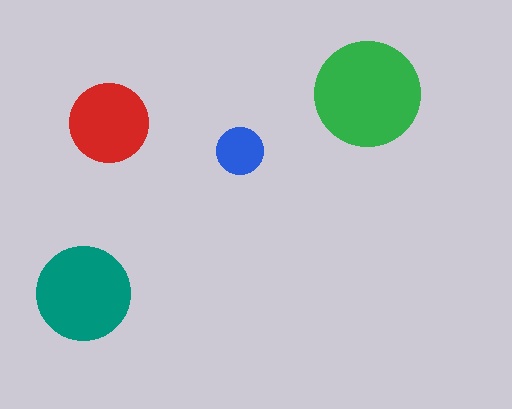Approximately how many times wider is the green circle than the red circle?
About 1.5 times wider.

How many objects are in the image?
There are 4 objects in the image.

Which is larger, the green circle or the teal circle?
The green one.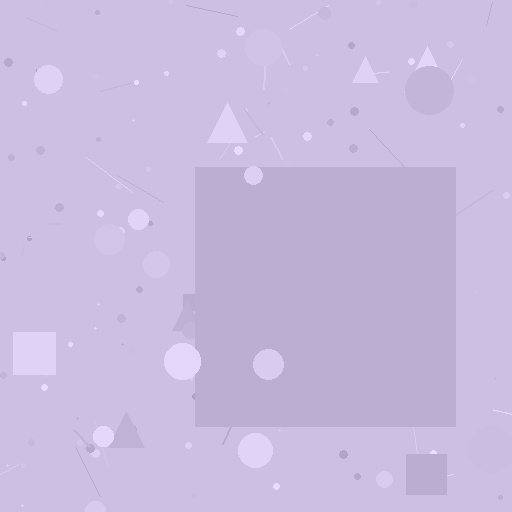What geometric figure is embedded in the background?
A square is embedded in the background.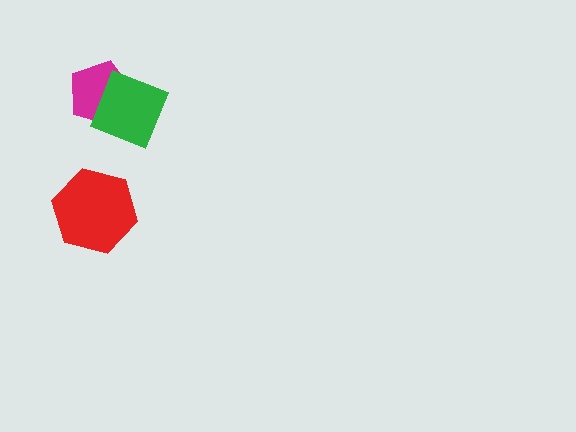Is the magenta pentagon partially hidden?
Yes, it is partially covered by another shape.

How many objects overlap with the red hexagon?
0 objects overlap with the red hexagon.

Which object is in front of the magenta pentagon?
The green square is in front of the magenta pentagon.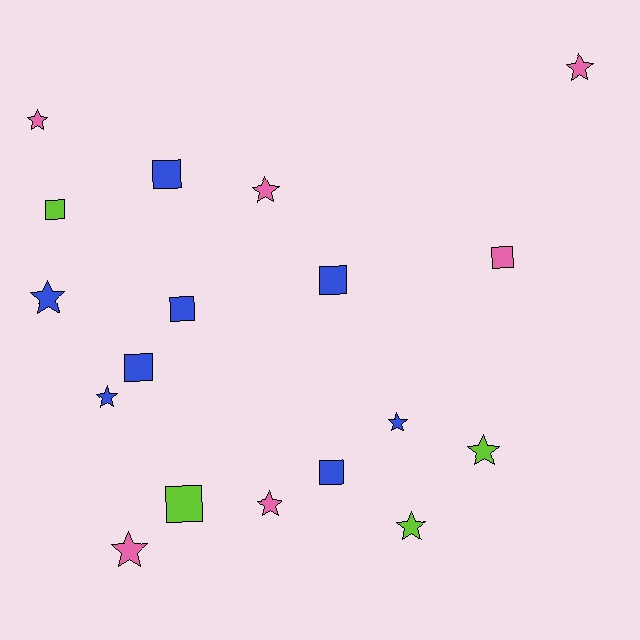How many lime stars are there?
There are 2 lime stars.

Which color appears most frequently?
Blue, with 8 objects.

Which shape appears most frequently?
Star, with 10 objects.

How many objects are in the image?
There are 18 objects.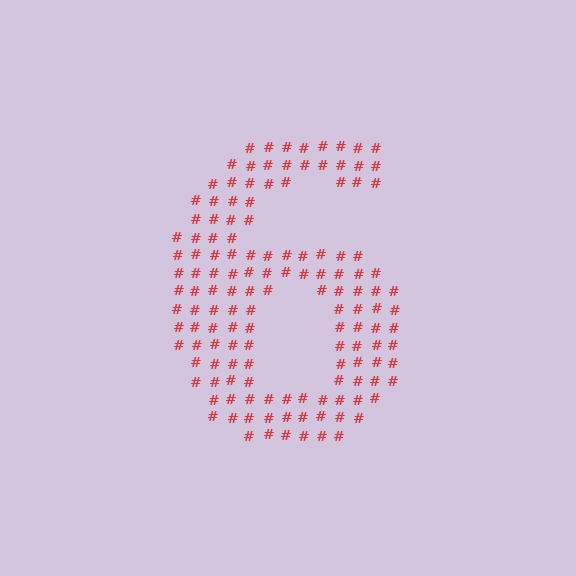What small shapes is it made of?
It is made of small hash symbols.